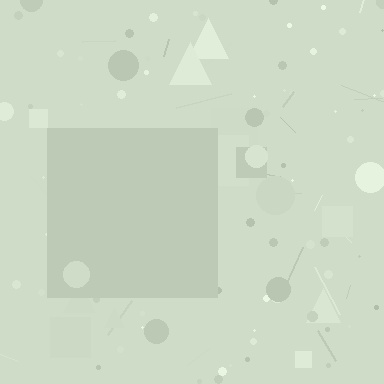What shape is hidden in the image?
A square is hidden in the image.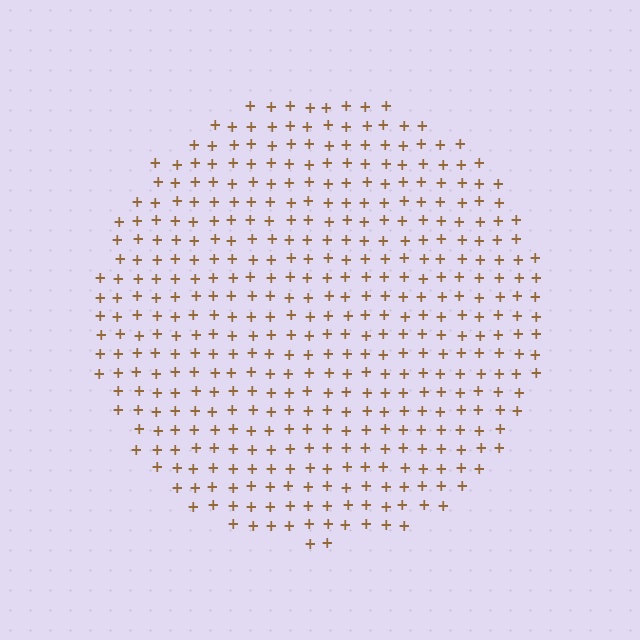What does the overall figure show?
The overall figure shows a circle.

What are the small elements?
The small elements are plus signs.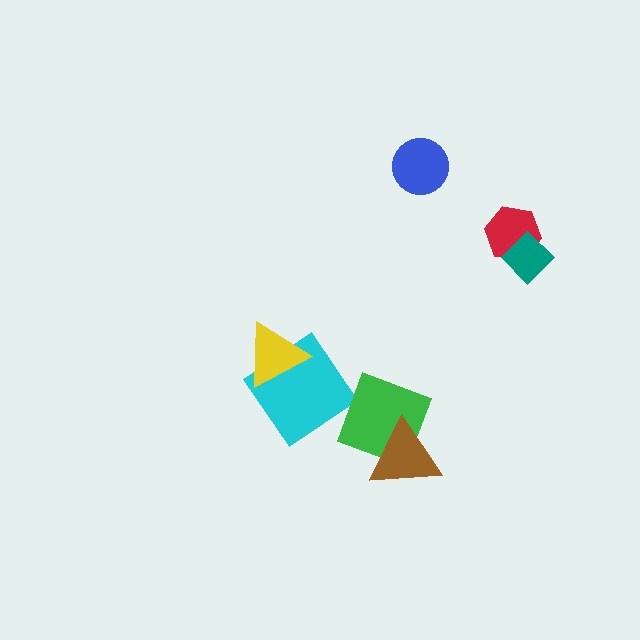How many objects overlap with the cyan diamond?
1 object overlaps with the cyan diamond.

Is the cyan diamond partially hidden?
Yes, it is partially covered by another shape.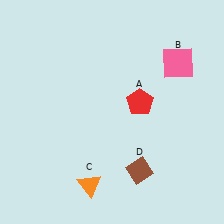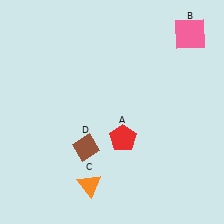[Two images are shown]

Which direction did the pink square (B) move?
The pink square (B) moved up.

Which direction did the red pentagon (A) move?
The red pentagon (A) moved down.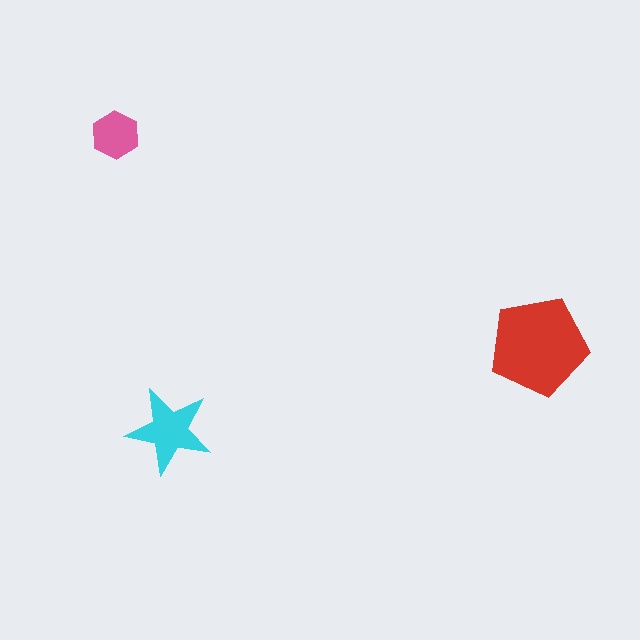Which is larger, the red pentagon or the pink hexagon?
The red pentagon.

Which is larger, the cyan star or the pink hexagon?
The cyan star.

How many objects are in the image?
There are 3 objects in the image.